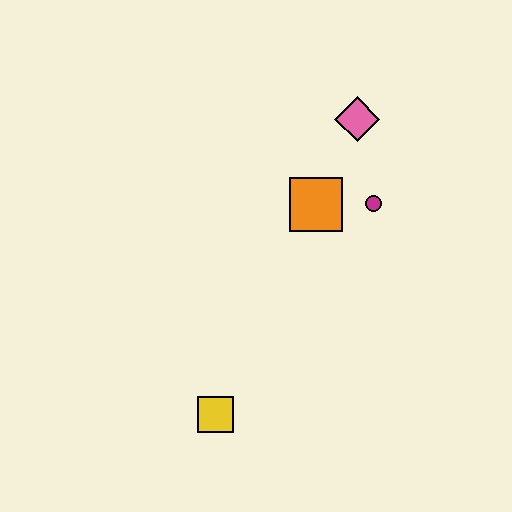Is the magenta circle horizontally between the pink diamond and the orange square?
No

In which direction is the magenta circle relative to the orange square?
The magenta circle is to the right of the orange square.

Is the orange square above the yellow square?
Yes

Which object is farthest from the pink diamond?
The yellow square is farthest from the pink diamond.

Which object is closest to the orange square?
The magenta circle is closest to the orange square.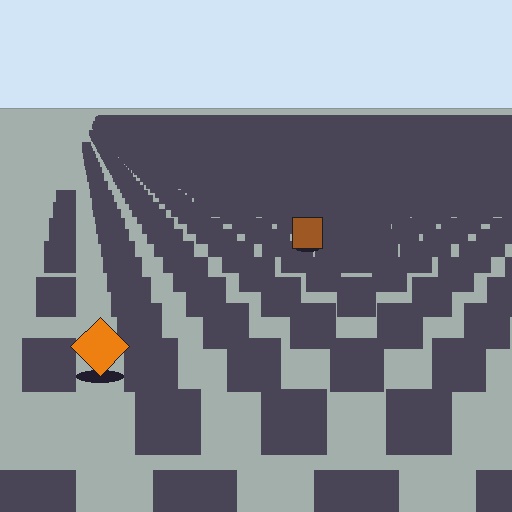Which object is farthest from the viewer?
The brown square is farthest from the viewer. It appears smaller and the ground texture around it is denser.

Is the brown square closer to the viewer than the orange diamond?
No. The orange diamond is closer — you can tell from the texture gradient: the ground texture is coarser near it.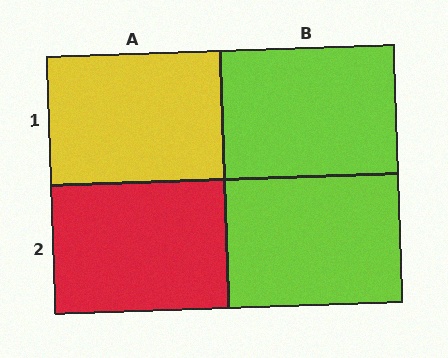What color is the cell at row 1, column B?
Lime.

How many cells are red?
1 cell is red.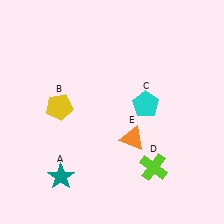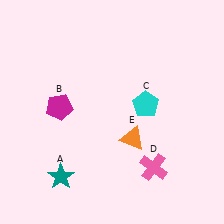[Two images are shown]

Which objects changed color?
B changed from yellow to magenta. D changed from lime to pink.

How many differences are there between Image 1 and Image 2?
There are 2 differences between the two images.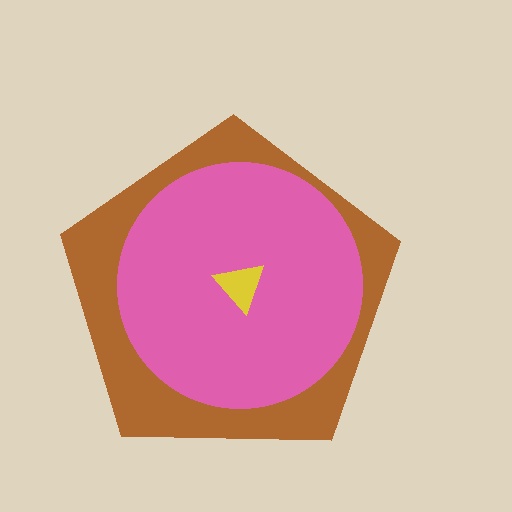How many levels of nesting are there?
3.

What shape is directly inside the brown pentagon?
The pink circle.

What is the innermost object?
The yellow triangle.